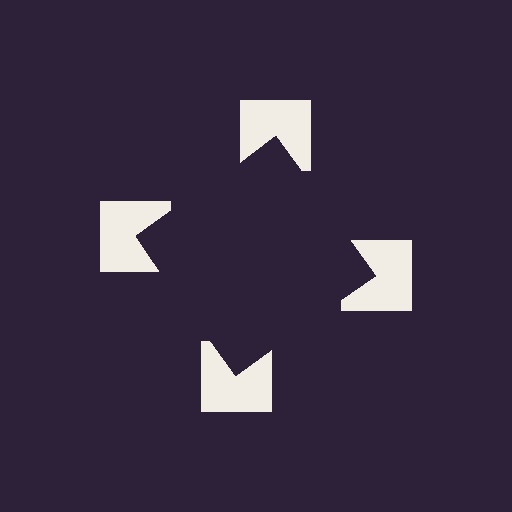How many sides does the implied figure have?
4 sides.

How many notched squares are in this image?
There are 4 — one at each vertex of the illusory square.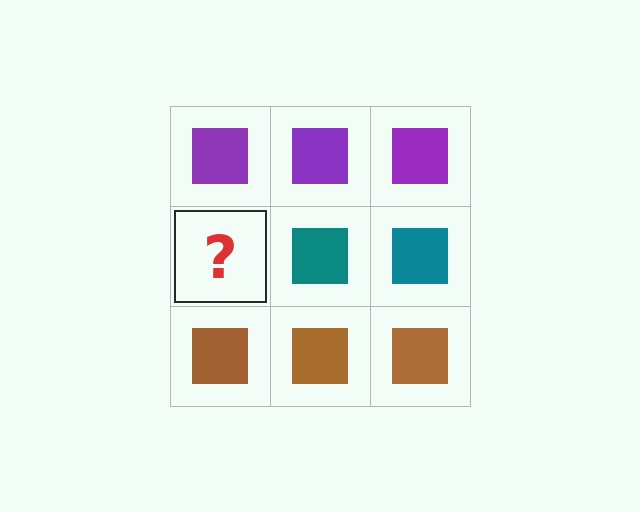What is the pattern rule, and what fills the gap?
The rule is that each row has a consistent color. The gap should be filled with a teal square.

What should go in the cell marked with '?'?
The missing cell should contain a teal square.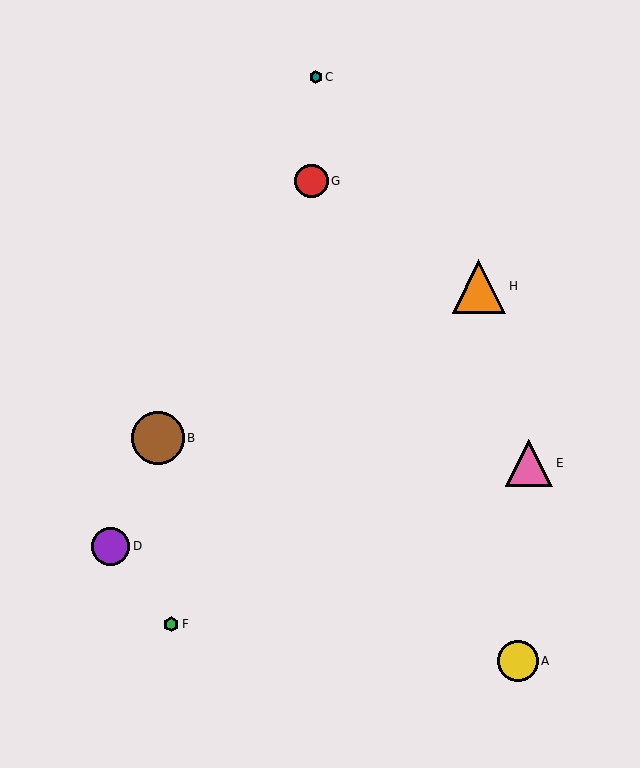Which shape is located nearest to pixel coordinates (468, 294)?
The orange triangle (labeled H) at (479, 286) is nearest to that location.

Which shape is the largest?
The orange triangle (labeled H) is the largest.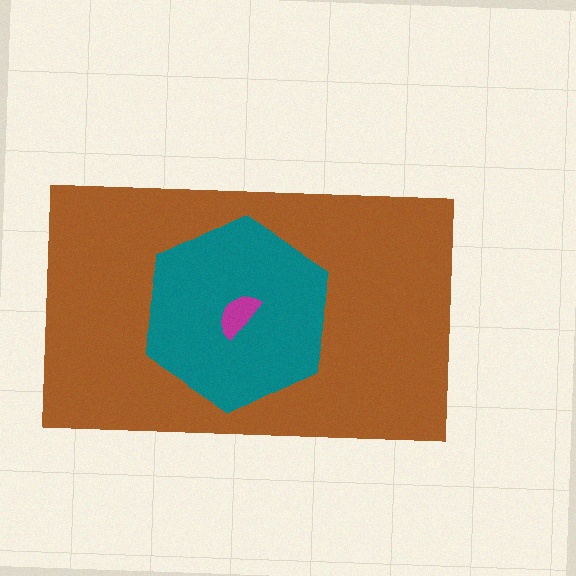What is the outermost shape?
The brown rectangle.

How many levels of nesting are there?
3.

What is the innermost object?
The magenta semicircle.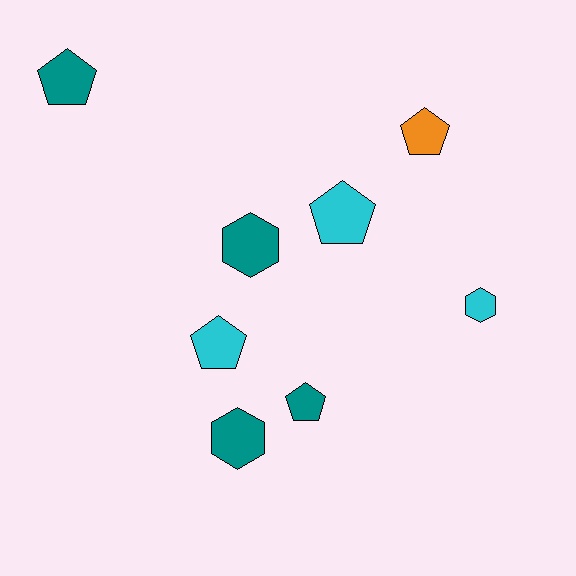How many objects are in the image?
There are 8 objects.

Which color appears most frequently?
Teal, with 4 objects.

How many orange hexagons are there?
There are no orange hexagons.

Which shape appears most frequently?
Pentagon, with 5 objects.